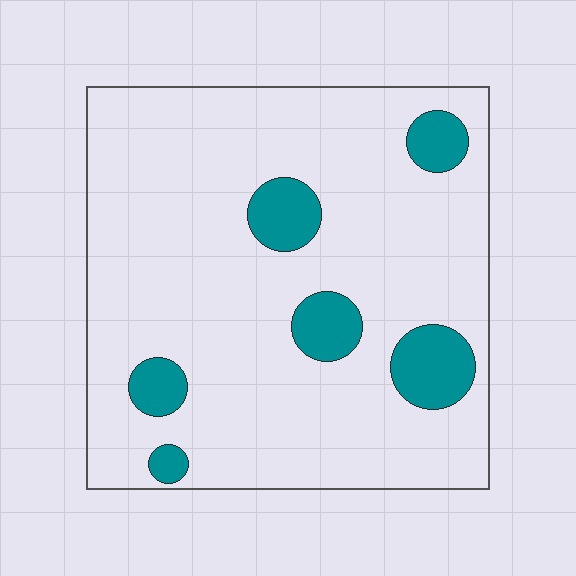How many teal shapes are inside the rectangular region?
6.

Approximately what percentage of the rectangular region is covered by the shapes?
Approximately 15%.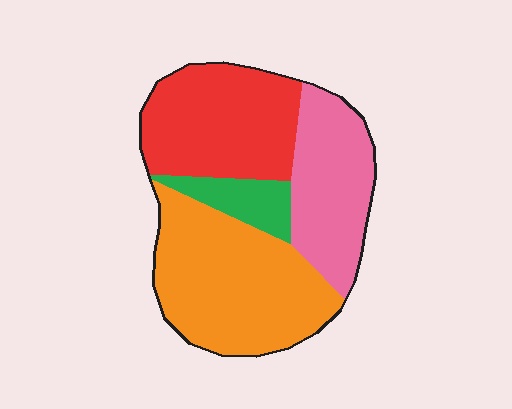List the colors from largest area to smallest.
From largest to smallest: orange, red, pink, green.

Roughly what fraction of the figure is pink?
Pink takes up about one quarter (1/4) of the figure.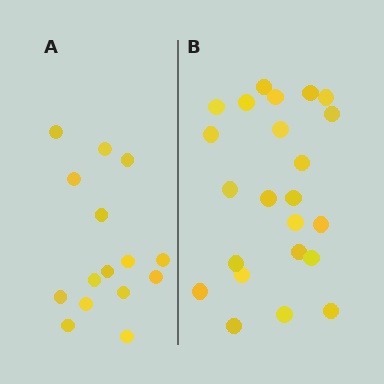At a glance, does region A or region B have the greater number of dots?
Region B (the right region) has more dots.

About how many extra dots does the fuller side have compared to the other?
Region B has roughly 8 or so more dots than region A.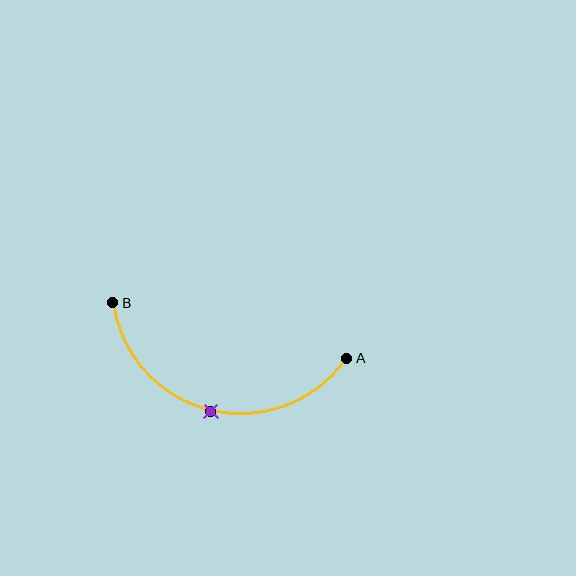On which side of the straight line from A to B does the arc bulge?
The arc bulges below the straight line connecting A and B.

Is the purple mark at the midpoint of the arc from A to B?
Yes. The purple mark lies on the arc at equal arc-length from both A and B — it is the arc midpoint.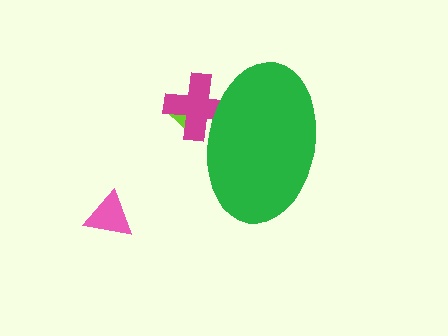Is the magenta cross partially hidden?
Yes, the magenta cross is partially hidden behind the green ellipse.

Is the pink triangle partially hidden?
No, the pink triangle is fully visible.